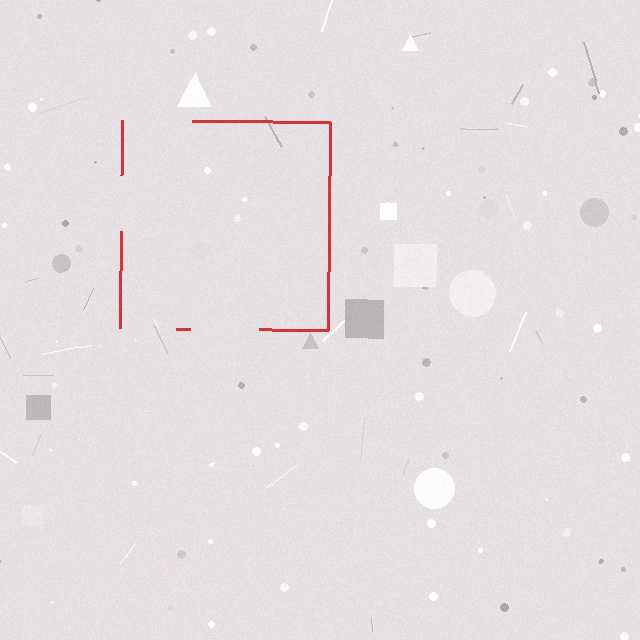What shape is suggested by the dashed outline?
The dashed outline suggests a square.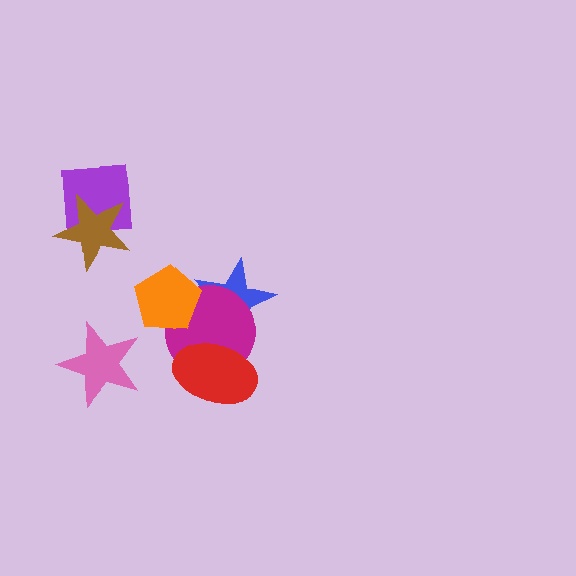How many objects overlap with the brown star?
1 object overlaps with the brown star.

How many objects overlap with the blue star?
3 objects overlap with the blue star.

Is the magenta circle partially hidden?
Yes, it is partially covered by another shape.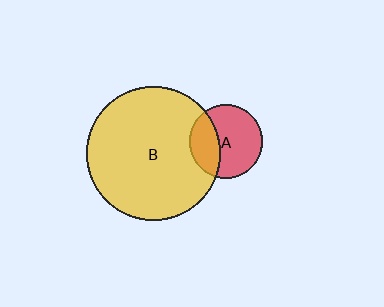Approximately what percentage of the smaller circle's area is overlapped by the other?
Approximately 35%.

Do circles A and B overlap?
Yes.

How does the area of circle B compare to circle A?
Approximately 3.3 times.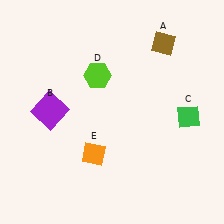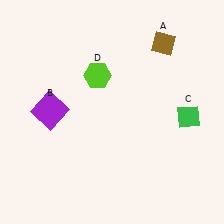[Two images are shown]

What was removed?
The orange diamond (E) was removed in Image 2.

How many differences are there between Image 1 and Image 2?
There is 1 difference between the two images.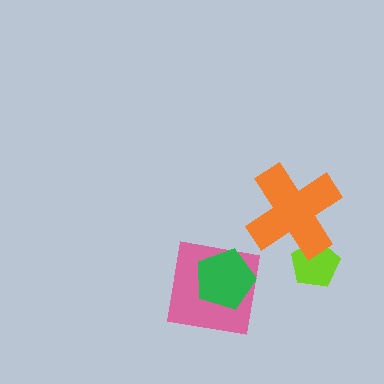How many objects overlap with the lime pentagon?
1 object overlaps with the lime pentagon.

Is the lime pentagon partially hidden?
Yes, it is partially covered by another shape.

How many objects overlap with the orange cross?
1 object overlaps with the orange cross.